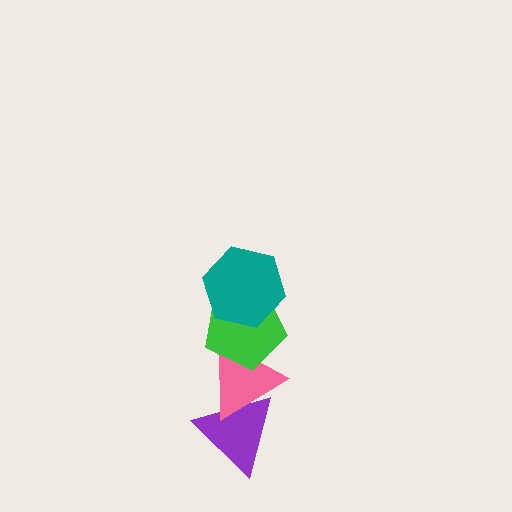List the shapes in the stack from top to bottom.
From top to bottom: the teal hexagon, the green pentagon, the pink triangle, the purple triangle.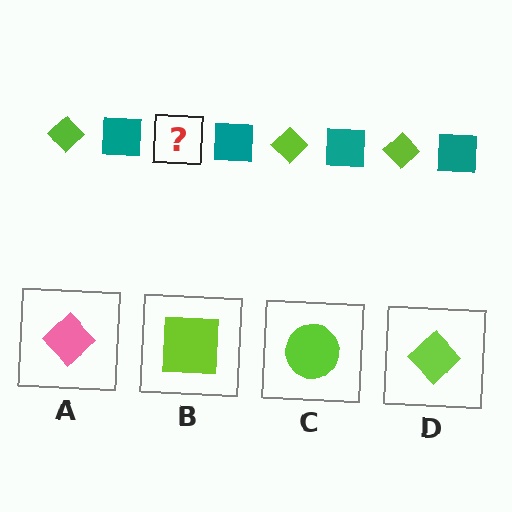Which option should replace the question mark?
Option D.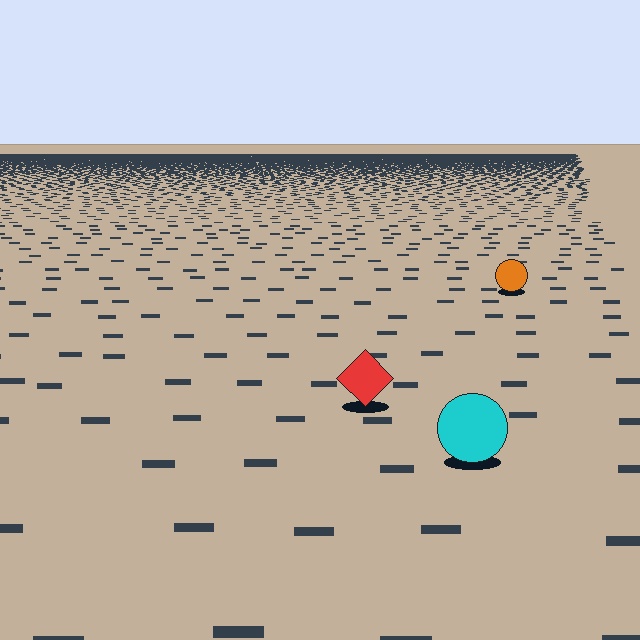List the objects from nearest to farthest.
From nearest to farthest: the cyan circle, the red diamond, the orange circle.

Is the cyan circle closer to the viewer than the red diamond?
Yes. The cyan circle is closer — you can tell from the texture gradient: the ground texture is coarser near it.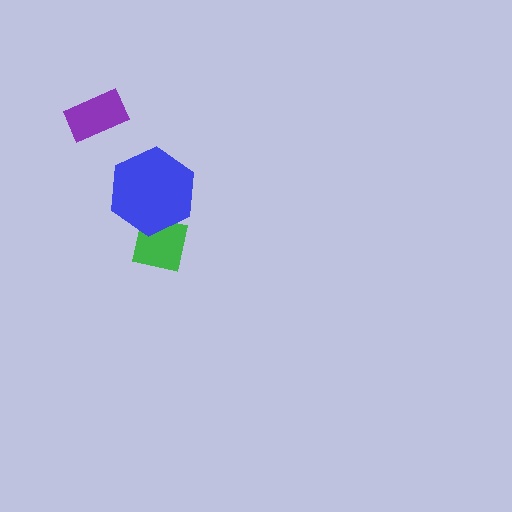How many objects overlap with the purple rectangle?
0 objects overlap with the purple rectangle.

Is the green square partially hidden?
Yes, it is partially covered by another shape.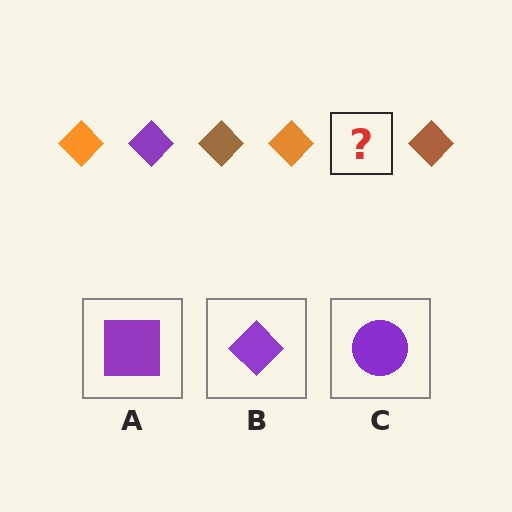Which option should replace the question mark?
Option B.